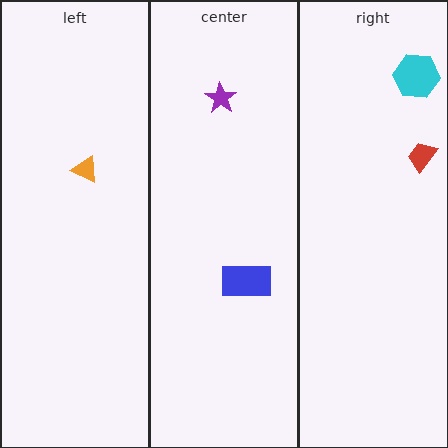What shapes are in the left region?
The orange triangle.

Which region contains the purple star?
The center region.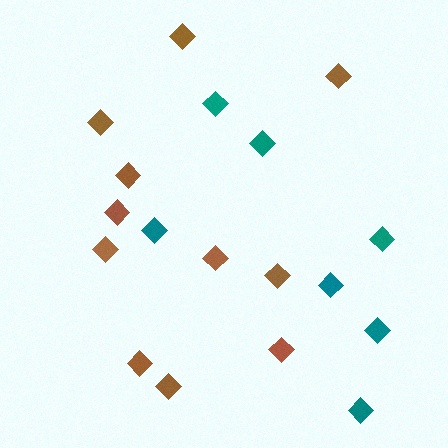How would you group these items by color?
There are 2 groups: one group of brown diamonds (11) and one group of teal diamonds (7).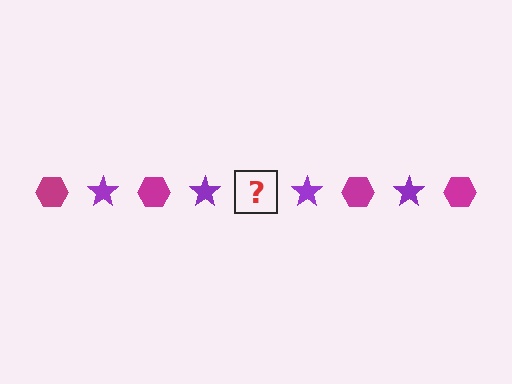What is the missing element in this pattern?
The missing element is a magenta hexagon.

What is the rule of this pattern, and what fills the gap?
The rule is that the pattern alternates between magenta hexagon and purple star. The gap should be filled with a magenta hexagon.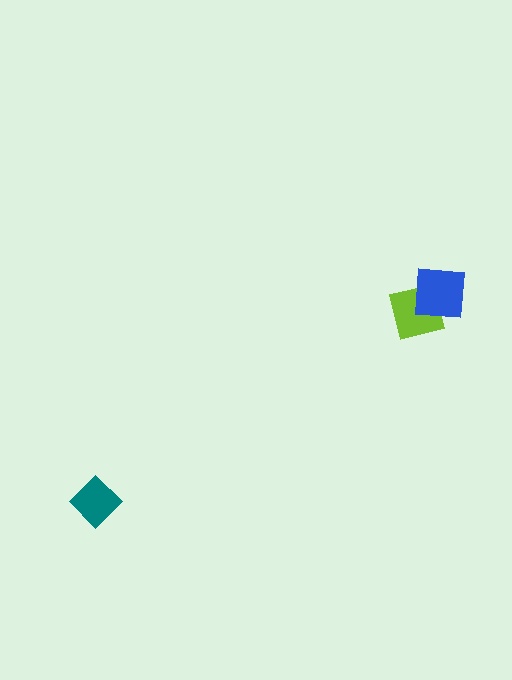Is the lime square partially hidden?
Yes, it is partially covered by another shape.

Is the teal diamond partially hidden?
No, no other shape covers it.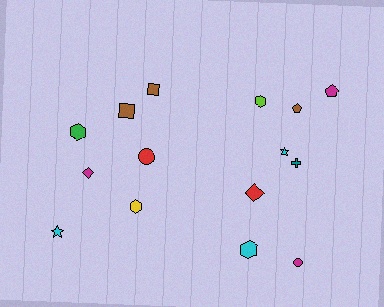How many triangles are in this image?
There are no triangles.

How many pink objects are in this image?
There are no pink objects.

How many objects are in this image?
There are 15 objects.